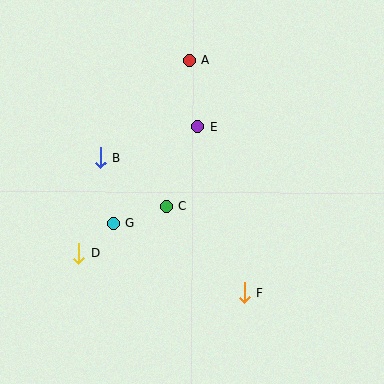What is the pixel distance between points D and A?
The distance between D and A is 222 pixels.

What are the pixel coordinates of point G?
Point G is at (113, 223).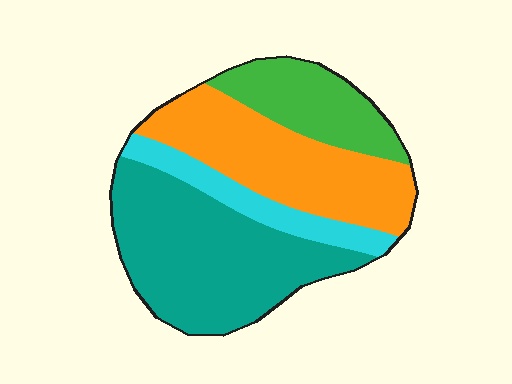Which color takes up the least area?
Cyan, at roughly 10%.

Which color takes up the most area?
Teal, at roughly 40%.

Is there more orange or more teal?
Teal.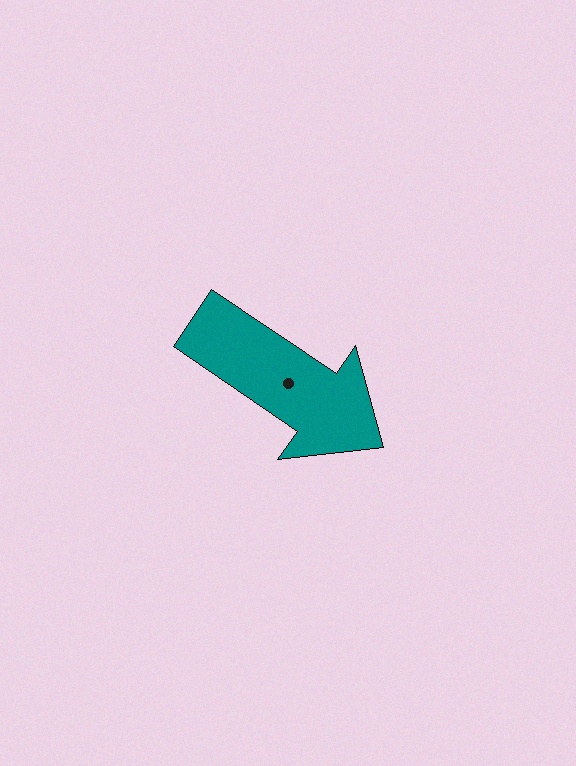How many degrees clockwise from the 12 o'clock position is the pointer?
Approximately 124 degrees.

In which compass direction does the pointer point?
Southeast.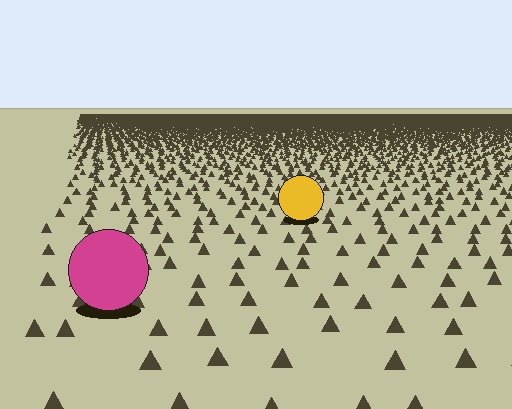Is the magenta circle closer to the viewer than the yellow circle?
Yes. The magenta circle is closer — you can tell from the texture gradient: the ground texture is coarser near it.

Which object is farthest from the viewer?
The yellow circle is farthest from the viewer. It appears smaller and the ground texture around it is denser.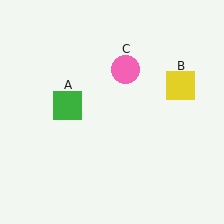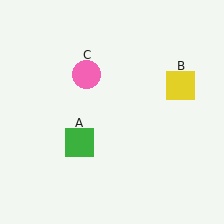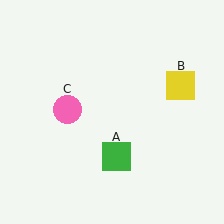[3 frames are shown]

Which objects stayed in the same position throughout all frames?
Yellow square (object B) remained stationary.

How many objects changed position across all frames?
2 objects changed position: green square (object A), pink circle (object C).